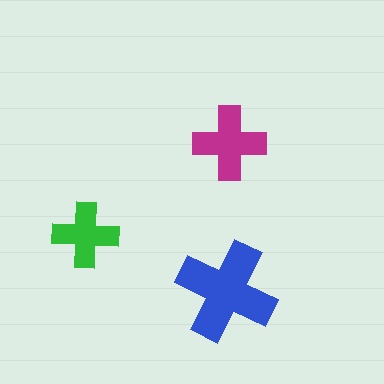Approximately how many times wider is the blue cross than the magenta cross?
About 1.5 times wider.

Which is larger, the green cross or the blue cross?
The blue one.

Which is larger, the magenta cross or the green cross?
The magenta one.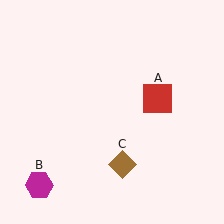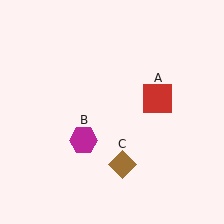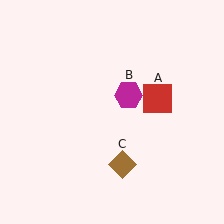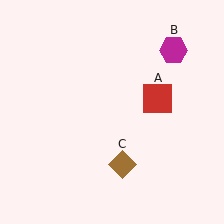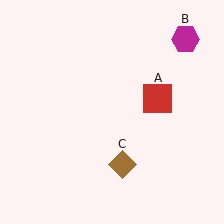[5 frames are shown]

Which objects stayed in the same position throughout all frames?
Red square (object A) and brown diamond (object C) remained stationary.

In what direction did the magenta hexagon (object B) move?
The magenta hexagon (object B) moved up and to the right.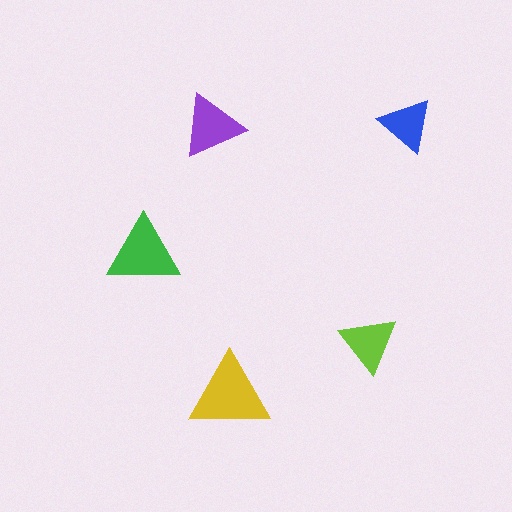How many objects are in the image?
There are 5 objects in the image.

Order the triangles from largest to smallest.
the yellow one, the green one, the purple one, the lime one, the blue one.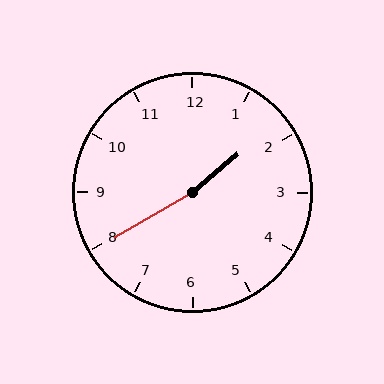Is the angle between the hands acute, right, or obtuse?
It is obtuse.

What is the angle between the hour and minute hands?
Approximately 170 degrees.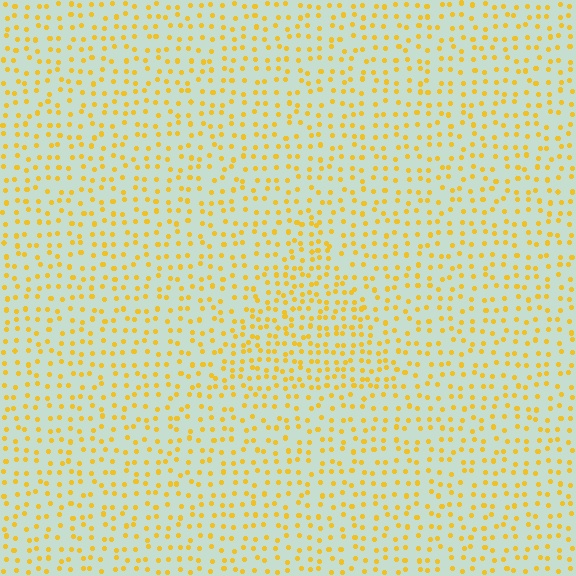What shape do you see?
I see a triangle.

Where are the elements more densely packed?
The elements are more densely packed inside the triangle boundary.